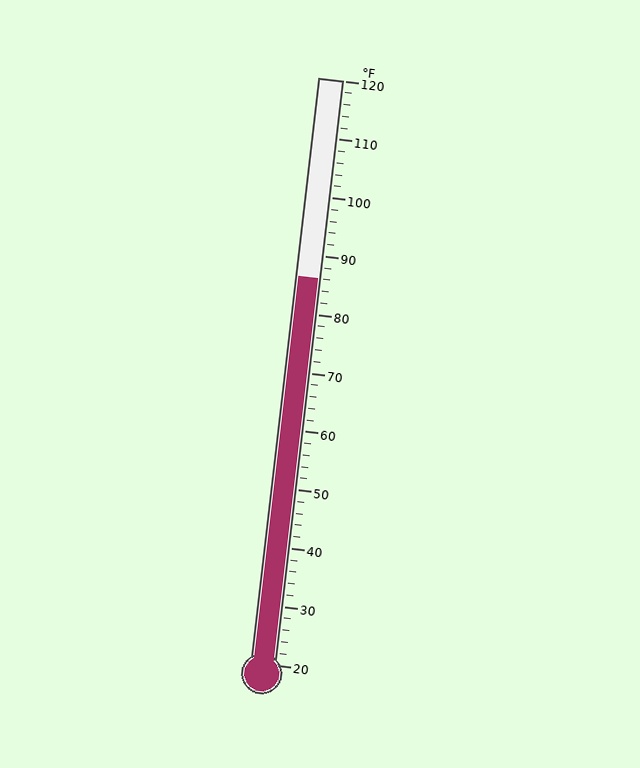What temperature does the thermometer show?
The thermometer shows approximately 86°F.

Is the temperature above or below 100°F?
The temperature is below 100°F.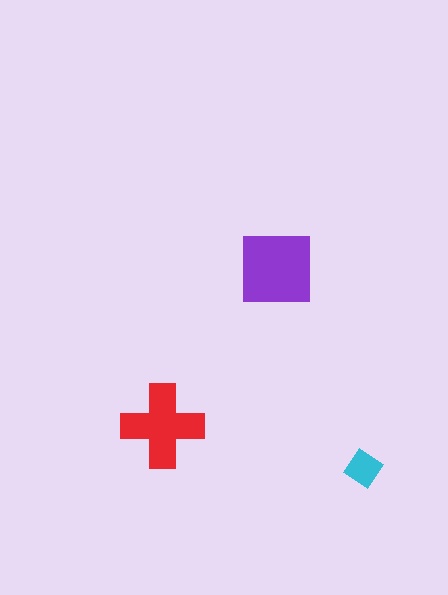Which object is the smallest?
The cyan diamond.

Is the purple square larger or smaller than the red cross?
Larger.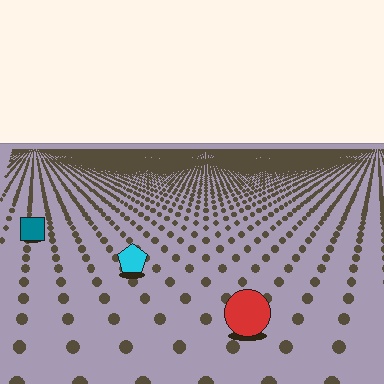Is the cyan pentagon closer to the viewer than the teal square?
Yes. The cyan pentagon is closer — you can tell from the texture gradient: the ground texture is coarser near it.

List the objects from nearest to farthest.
From nearest to farthest: the red circle, the cyan pentagon, the teal square.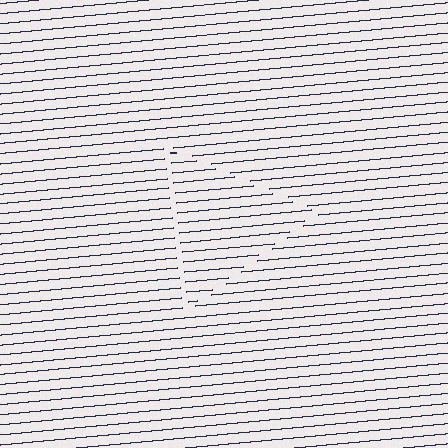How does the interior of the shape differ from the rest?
The interior of the shape contains the same grating, shifted by half a period — the contour is defined by the phase discontinuity where line-ends from the inner and outer gratings abut.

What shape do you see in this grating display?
An illusory triangle. The interior of the shape contains the same grating, shifted by half a period — the contour is defined by the phase discontinuity where line-ends from the inner and outer gratings abut.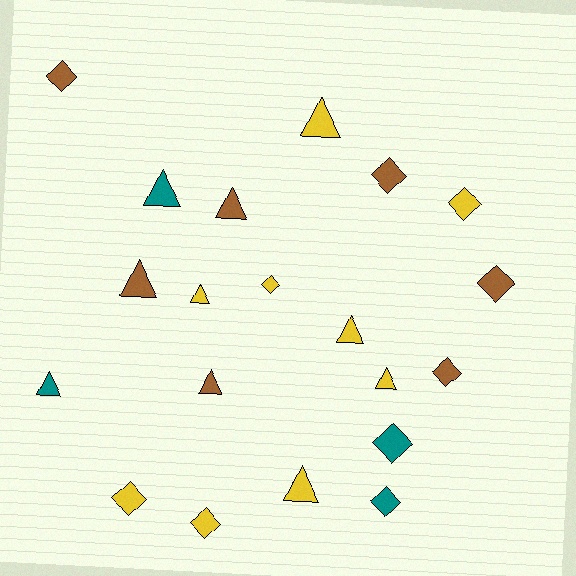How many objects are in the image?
There are 20 objects.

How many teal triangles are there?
There are 2 teal triangles.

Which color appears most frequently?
Yellow, with 9 objects.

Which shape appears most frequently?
Triangle, with 10 objects.